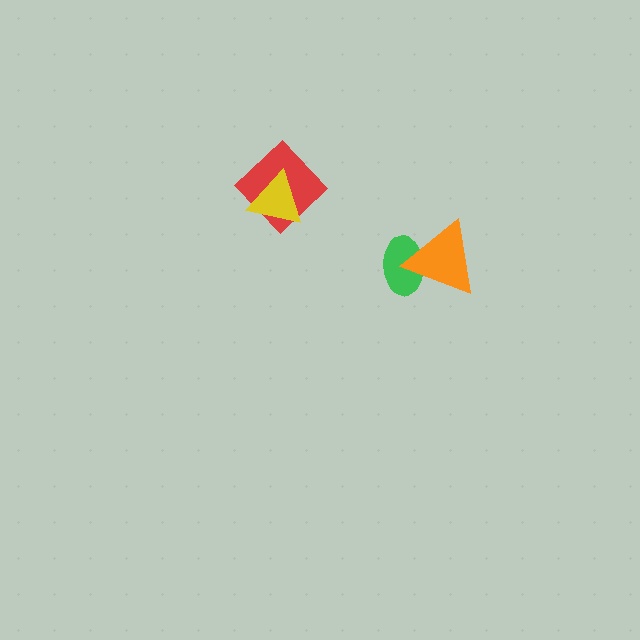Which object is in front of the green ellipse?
The orange triangle is in front of the green ellipse.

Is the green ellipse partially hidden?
Yes, it is partially covered by another shape.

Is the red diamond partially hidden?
Yes, it is partially covered by another shape.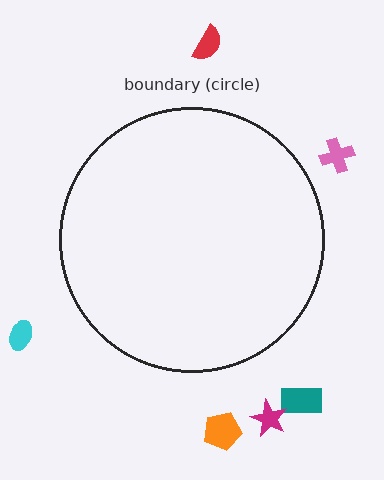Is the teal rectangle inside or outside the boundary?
Outside.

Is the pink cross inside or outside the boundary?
Outside.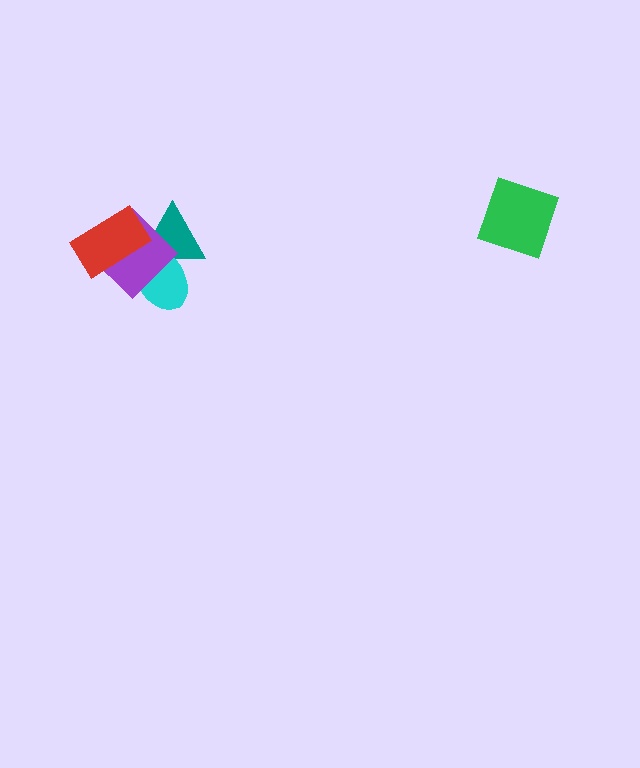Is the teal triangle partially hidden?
Yes, it is partially covered by another shape.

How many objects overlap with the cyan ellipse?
3 objects overlap with the cyan ellipse.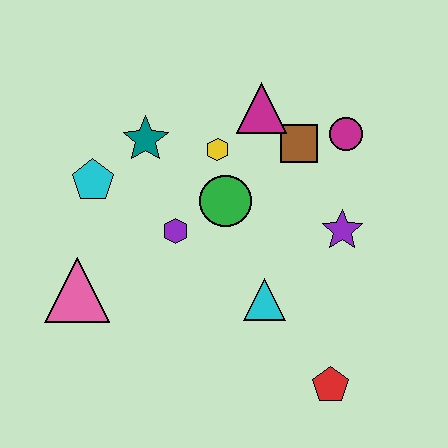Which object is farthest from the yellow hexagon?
The red pentagon is farthest from the yellow hexagon.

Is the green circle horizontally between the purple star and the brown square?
No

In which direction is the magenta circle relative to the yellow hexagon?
The magenta circle is to the right of the yellow hexagon.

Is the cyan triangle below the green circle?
Yes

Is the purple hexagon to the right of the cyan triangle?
No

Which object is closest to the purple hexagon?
The green circle is closest to the purple hexagon.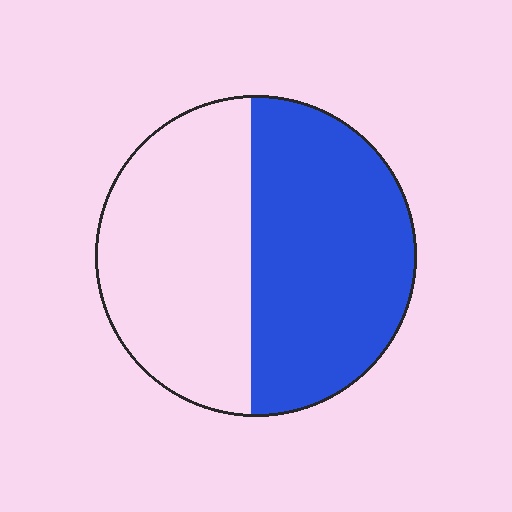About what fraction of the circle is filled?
About one half (1/2).